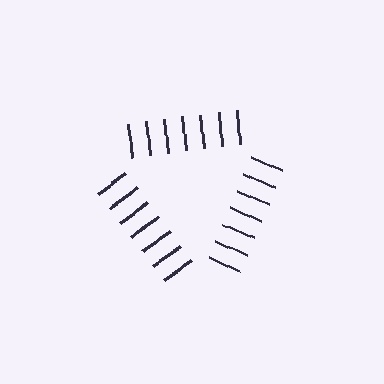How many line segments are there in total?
21 — 7 along each of the 3 edges.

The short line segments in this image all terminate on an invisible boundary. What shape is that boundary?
An illusory triangle — the line segments terminate on its edges but no continuous stroke is drawn.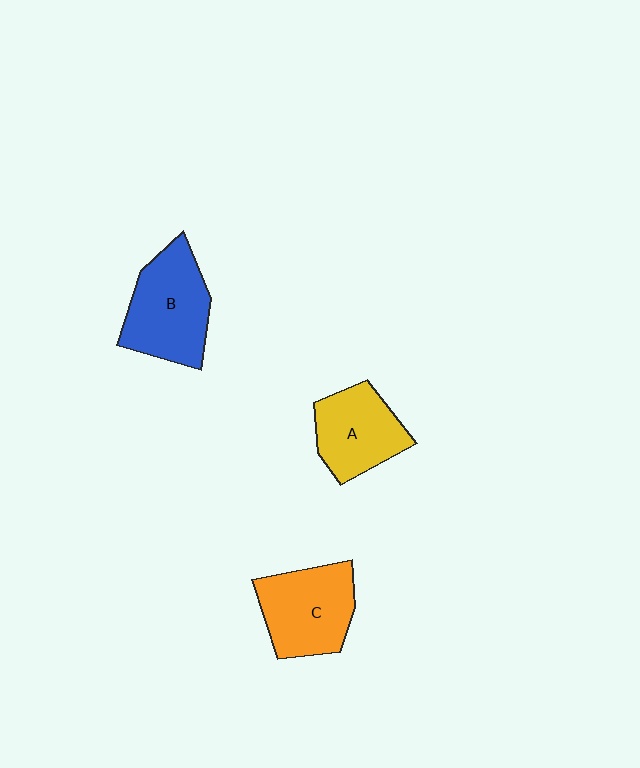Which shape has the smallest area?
Shape A (yellow).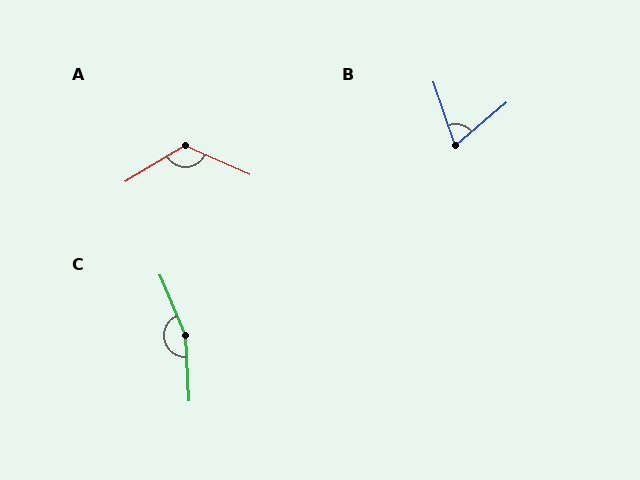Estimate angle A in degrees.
Approximately 125 degrees.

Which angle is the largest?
C, at approximately 160 degrees.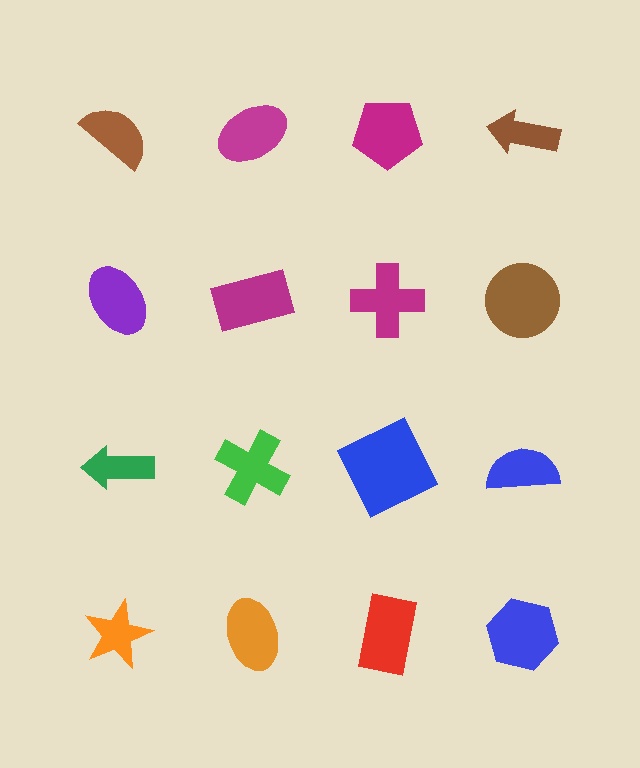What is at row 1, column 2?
A magenta ellipse.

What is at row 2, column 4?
A brown circle.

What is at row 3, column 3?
A blue square.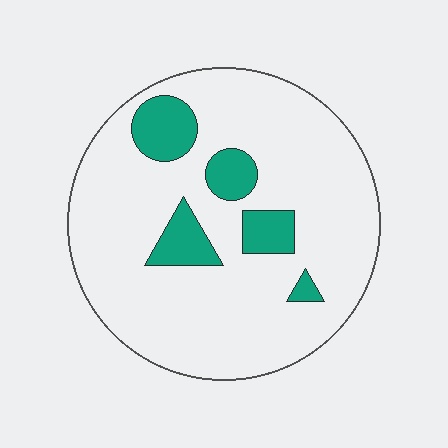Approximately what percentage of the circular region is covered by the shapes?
Approximately 15%.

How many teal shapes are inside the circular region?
5.